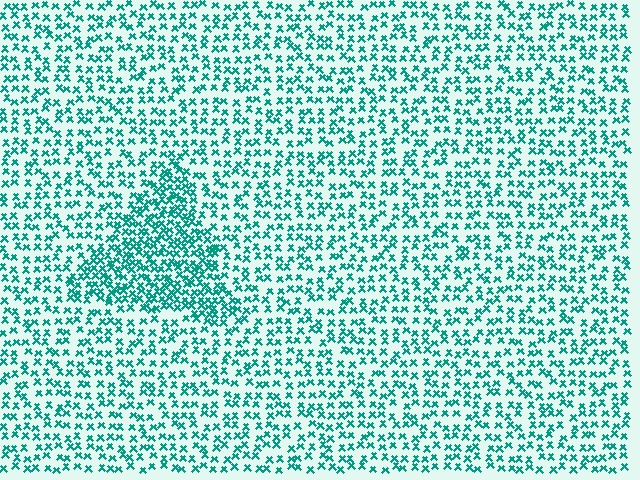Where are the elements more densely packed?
The elements are more densely packed inside the triangle boundary.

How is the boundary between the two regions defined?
The boundary is defined by a change in element density (approximately 1.9x ratio). All elements are the same color, size, and shape.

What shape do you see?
I see a triangle.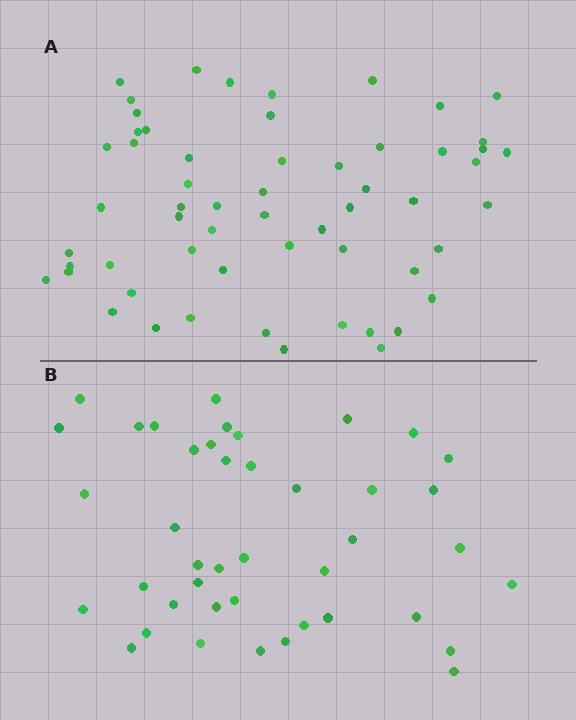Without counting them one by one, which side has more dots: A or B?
Region A (the top region) has more dots.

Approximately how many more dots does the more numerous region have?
Region A has approximately 15 more dots than region B.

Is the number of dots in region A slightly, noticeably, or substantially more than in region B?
Region A has noticeably more, but not dramatically so. The ratio is roughly 1.4 to 1.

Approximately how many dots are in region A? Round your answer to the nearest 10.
About 60 dots. (The exact count is 58, which rounds to 60.)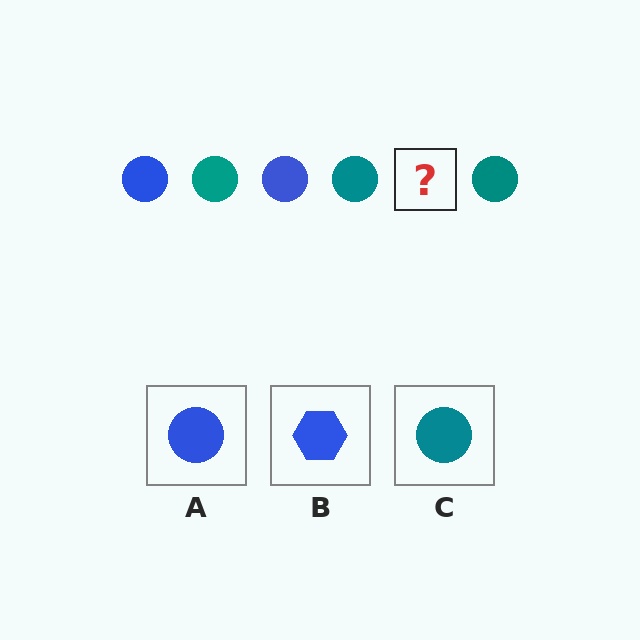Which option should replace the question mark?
Option A.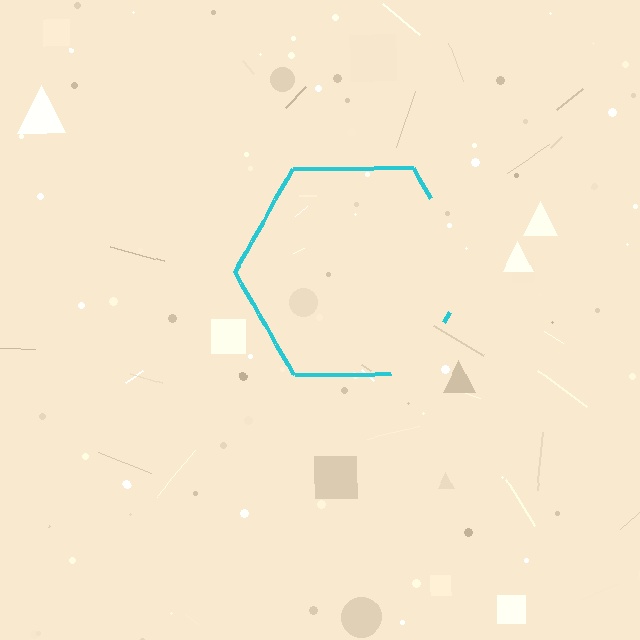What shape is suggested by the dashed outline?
The dashed outline suggests a hexagon.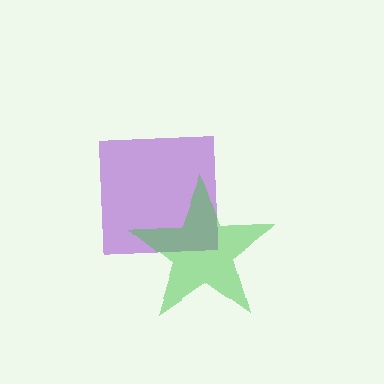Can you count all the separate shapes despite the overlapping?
Yes, there are 2 separate shapes.